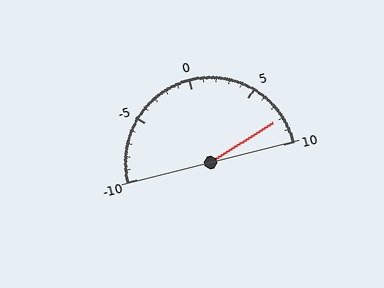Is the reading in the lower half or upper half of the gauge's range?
The reading is in the upper half of the range (-10 to 10).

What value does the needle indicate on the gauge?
The needle indicates approximately 8.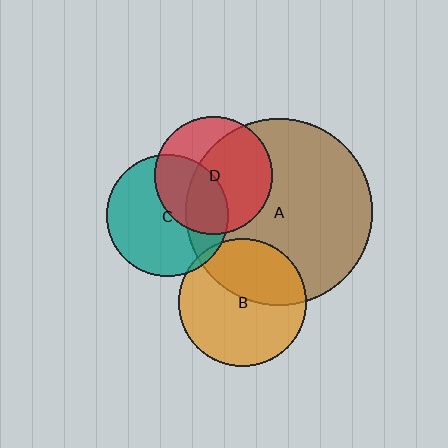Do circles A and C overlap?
Yes.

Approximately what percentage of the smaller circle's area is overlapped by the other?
Approximately 25%.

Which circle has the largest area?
Circle A (brown).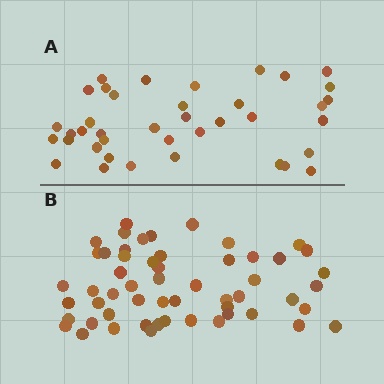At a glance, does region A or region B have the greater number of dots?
Region B (the bottom region) has more dots.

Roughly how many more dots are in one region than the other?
Region B has approximately 15 more dots than region A.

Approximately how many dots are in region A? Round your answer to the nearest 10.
About 40 dots. (The exact count is 39, which rounds to 40.)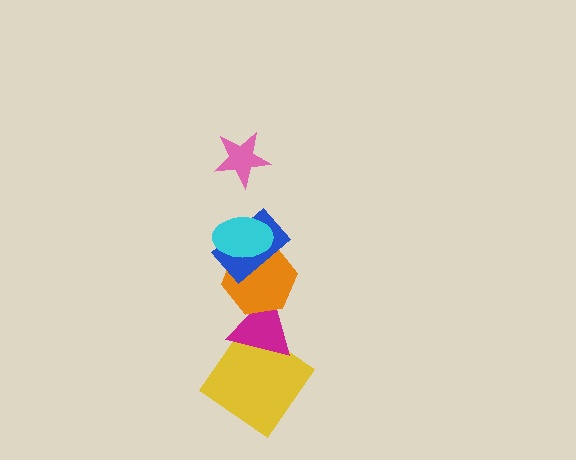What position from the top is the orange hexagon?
The orange hexagon is 4th from the top.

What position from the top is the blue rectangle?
The blue rectangle is 3rd from the top.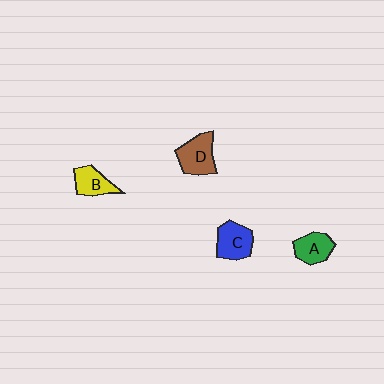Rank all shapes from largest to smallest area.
From largest to smallest: D (brown), C (blue), A (green), B (yellow).